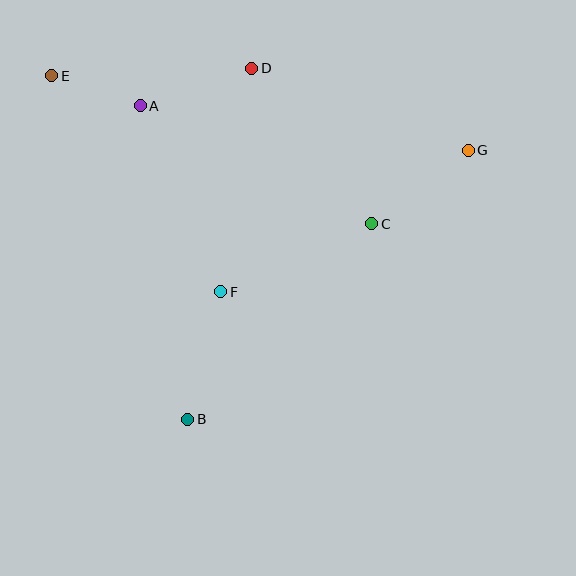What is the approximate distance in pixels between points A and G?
The distance between A and G is approximately 331 pixels.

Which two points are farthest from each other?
Points E and G are farthest from each other.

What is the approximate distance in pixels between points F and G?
The distance between F and G is approximately 285 pixels.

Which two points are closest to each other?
Points A and E are closest to each other.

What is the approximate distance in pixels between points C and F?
The distance between C and F is approximately 166 pixels.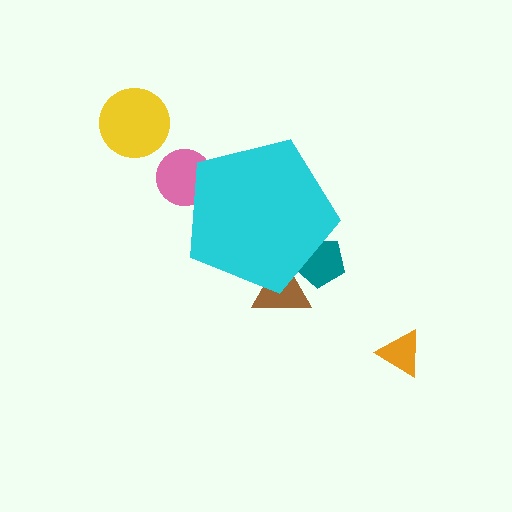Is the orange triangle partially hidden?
No, the orange triangle is fully visible.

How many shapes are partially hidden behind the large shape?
3 shapes are partially hidden.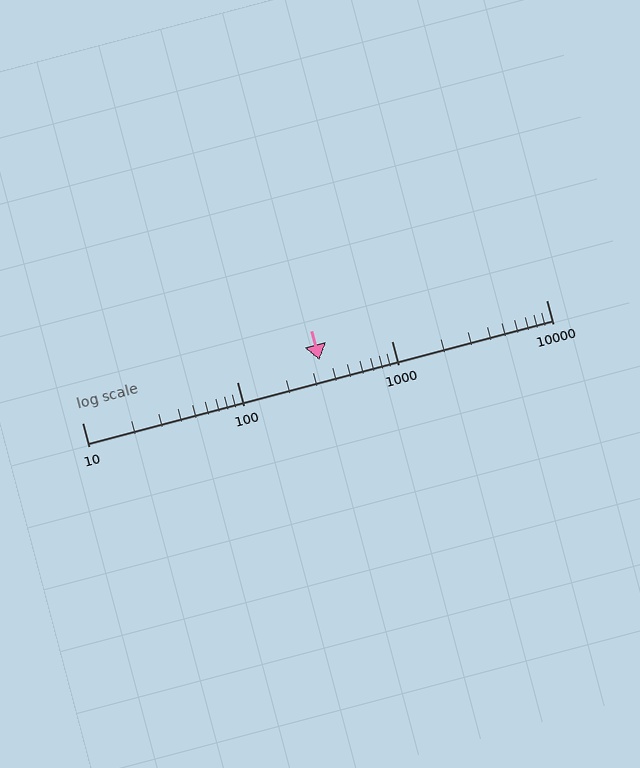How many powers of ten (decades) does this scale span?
The scale spans 3 decades, from 10 to 10000.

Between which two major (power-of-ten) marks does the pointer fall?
The pointer is between 100 and 1000.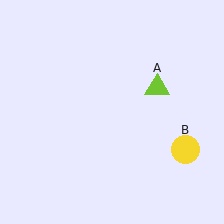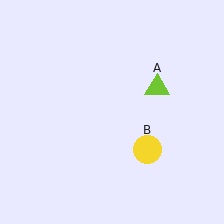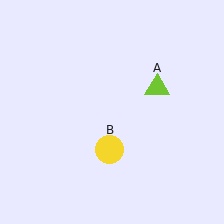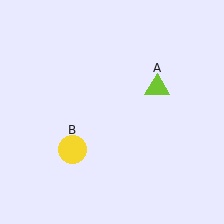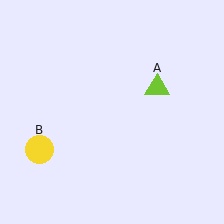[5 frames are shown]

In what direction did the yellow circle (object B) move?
The yellow circle (object B) moved left.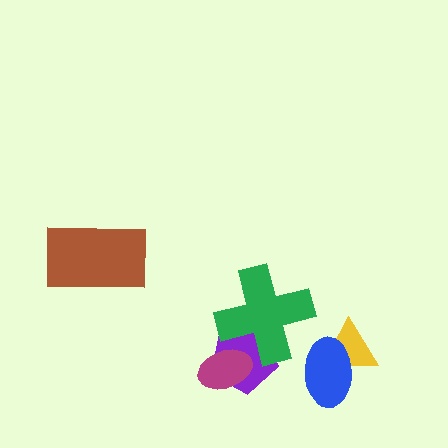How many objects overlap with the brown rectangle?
0 objects overlap with the brown rectangle.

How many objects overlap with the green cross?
2 objects overlap with the green cross.